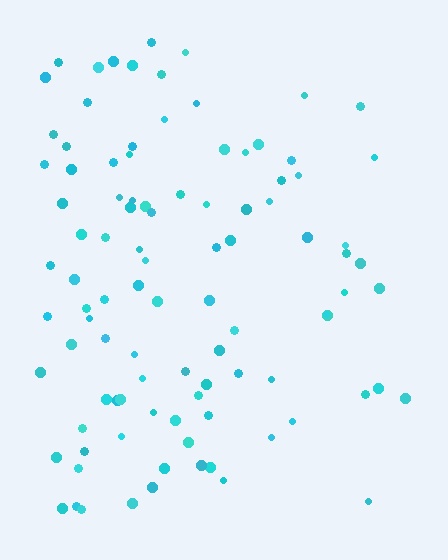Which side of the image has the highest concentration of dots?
The left.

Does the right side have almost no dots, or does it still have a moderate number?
Still a moderate number, just noticeably fewer than the left.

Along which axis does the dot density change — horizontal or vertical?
Horizontal.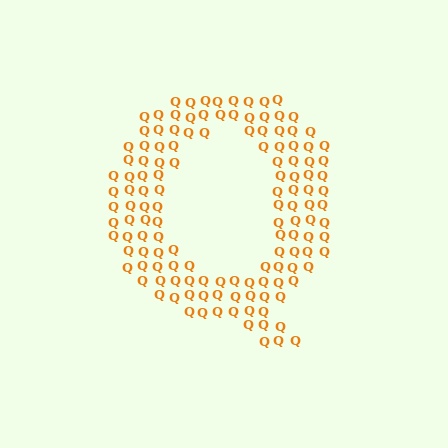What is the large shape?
The large shape is the letter Q.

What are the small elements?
The small elements are letter Q's.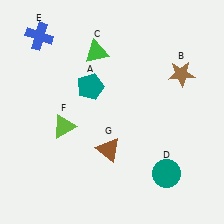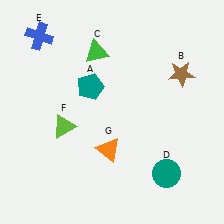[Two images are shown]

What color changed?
The triangle (G) changed from brown in Image 1 to orange in Image 2.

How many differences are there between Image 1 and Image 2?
There is 1 difference between the two images.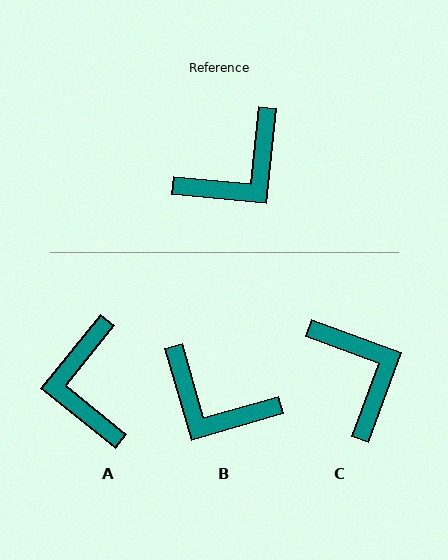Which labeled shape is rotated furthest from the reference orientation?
A, about 123 degrees away.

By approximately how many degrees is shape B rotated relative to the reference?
Approximately 68 degrees clockwise.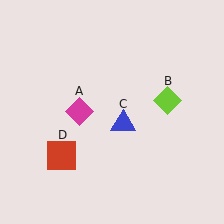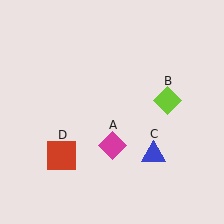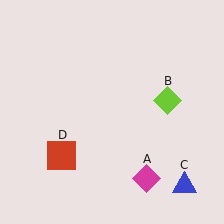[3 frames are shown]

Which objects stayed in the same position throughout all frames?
Lime diamond (object B) and red square (object D) remained stationary.